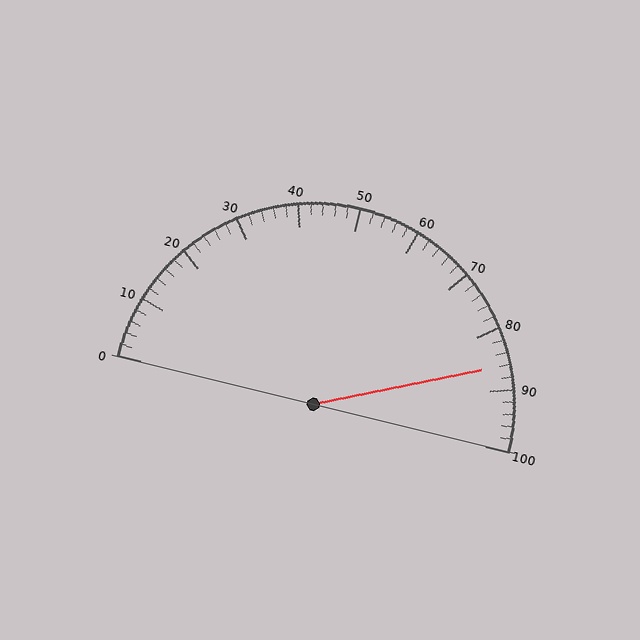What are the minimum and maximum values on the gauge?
The gauge ranges from 0 to 100.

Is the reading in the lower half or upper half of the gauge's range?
The reading is in the upper half of the range (0 to 100).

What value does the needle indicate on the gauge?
The needle indicates approximately 86.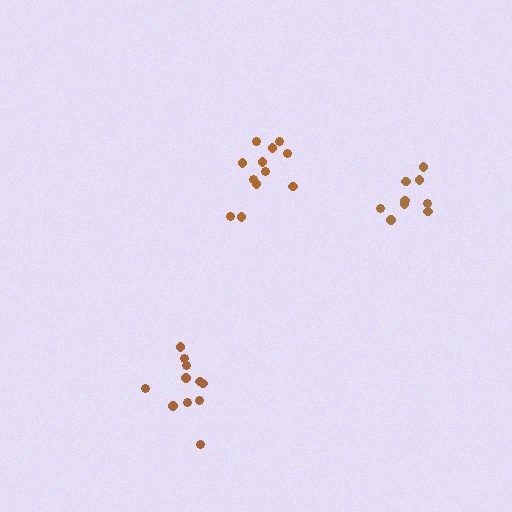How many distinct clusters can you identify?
There are 3 distinct clusters.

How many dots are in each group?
Group 1: 12 dots, Group 2: 11 dots, Group 3: 9 dots (32 total).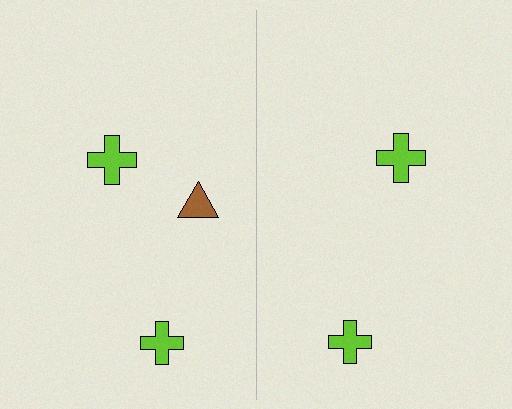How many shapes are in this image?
There are 5 shapes in this image.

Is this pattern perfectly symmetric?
No, the pattern is not perfectly symmetric. A brown triangle is missing from the right side.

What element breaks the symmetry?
A brown triangle is missing from the right side.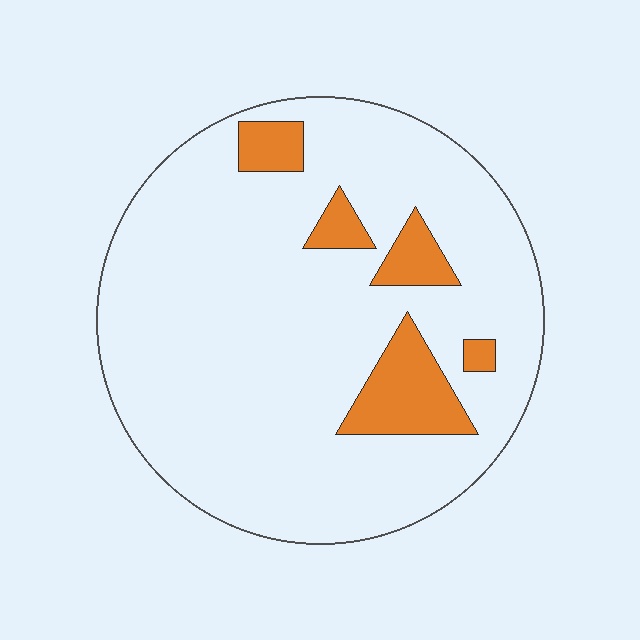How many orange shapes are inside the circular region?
5.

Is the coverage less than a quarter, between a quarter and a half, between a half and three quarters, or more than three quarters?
Less than a quarter.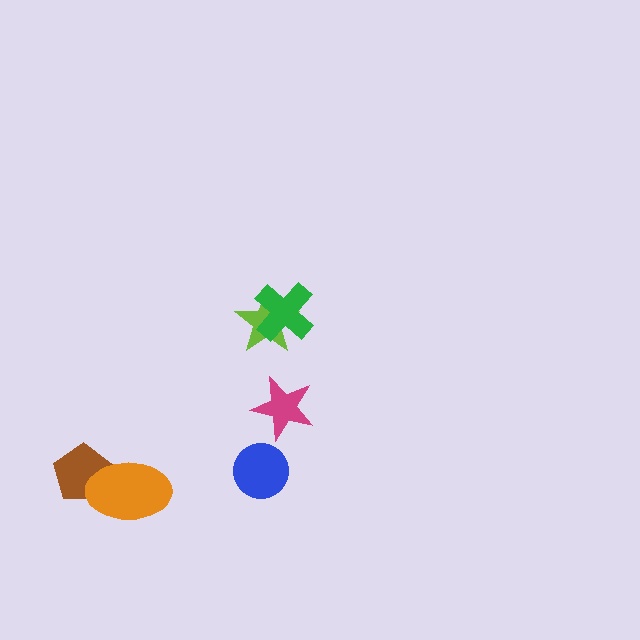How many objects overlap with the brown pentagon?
1 object overlaps with the brown pentagon.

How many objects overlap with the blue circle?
0 objects overlap with the blue circle.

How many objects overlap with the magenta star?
0 objects overlap with the magenta star.